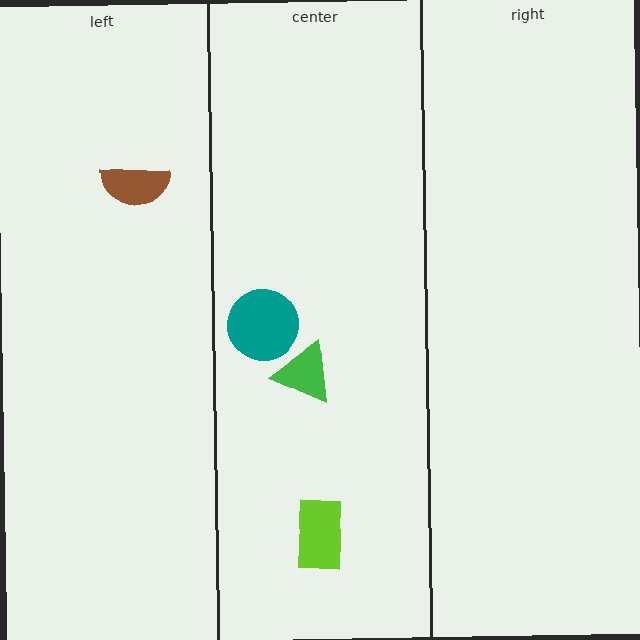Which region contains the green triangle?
The center region.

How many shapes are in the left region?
1.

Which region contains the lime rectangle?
The center region.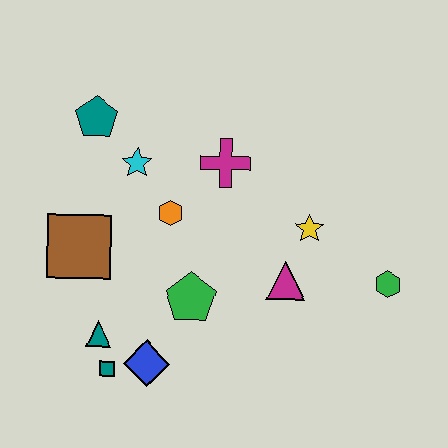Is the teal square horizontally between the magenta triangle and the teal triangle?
Yes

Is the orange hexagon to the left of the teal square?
No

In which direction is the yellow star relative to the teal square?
The yellow star is to the right of the teal square.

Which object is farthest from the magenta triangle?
The teal pentagon is farthest from the magenta triangle.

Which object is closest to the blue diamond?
The teal square is closest to the blue diamond.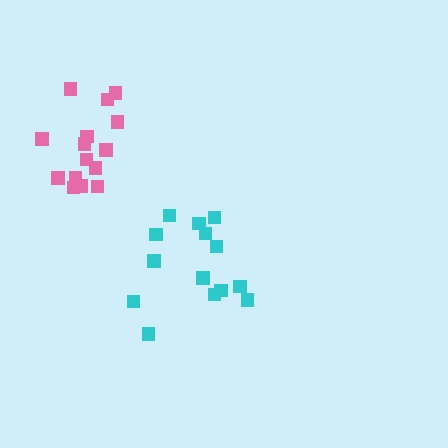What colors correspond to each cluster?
The clusters are colored: cyan, pink.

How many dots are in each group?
Group 1: 14 dots, Group 2: 15 dots (29 total).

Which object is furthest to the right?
The cyan cluster is rightmost.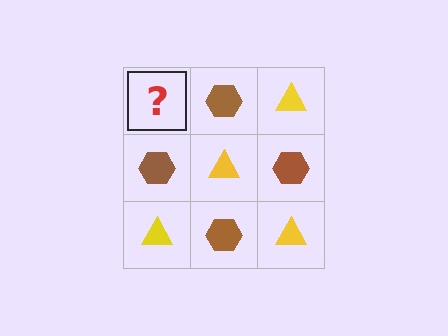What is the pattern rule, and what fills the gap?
The rule is that it alternates yellow triangle and brown hexagon in a checkerboard pattern. The gap should be filled with a yellow triangle.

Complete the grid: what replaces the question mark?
The question mark should be replaced with a yellow triangle.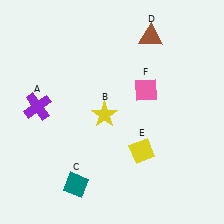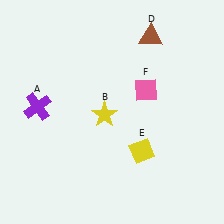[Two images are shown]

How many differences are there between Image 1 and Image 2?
There is 1 difference between the two images.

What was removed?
The teal diamond (C) was removed in Image 2.